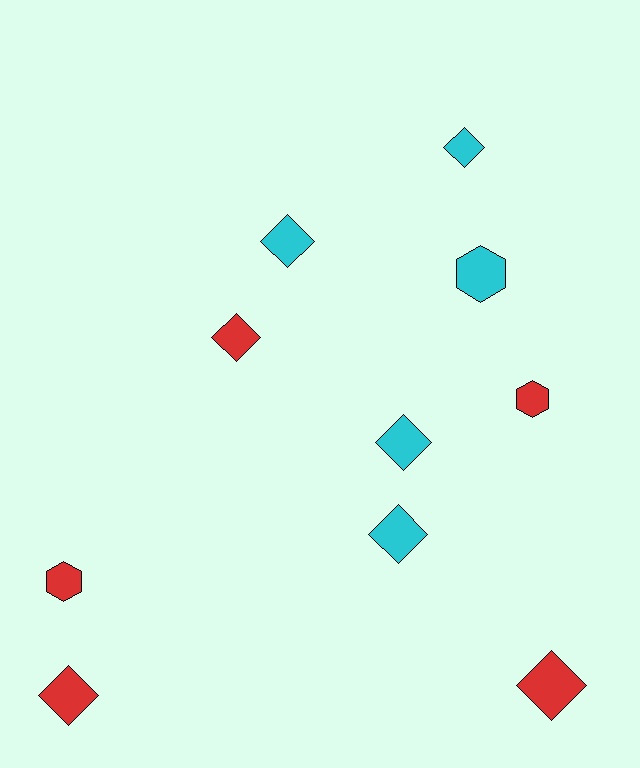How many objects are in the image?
There are 10 objects.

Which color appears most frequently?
Cyan, with 5 objects.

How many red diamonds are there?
There are 3 red diamonds.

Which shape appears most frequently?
Diamond, with 7 objects.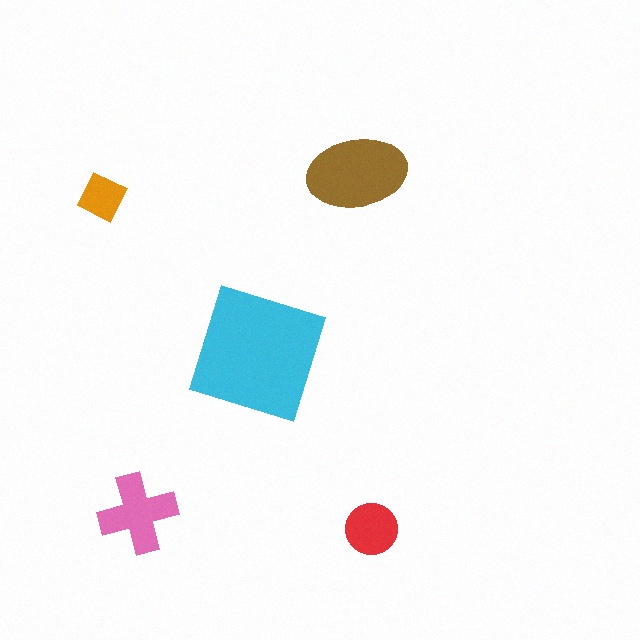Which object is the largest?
The cyan square.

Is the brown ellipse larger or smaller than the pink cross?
Larger.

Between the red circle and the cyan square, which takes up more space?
The cyan square.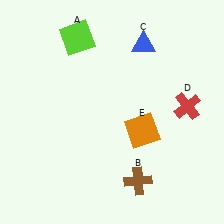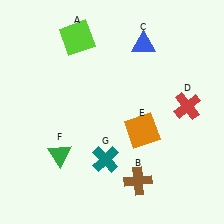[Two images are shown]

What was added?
A green triangle (F), a teal cross (G) were added in Image 2.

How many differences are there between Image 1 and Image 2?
There are 2 differences between the two images.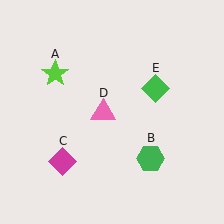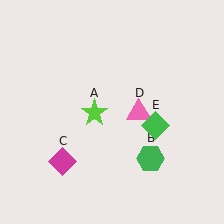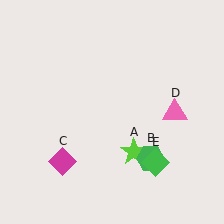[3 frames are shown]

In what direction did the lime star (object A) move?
The lime star (object A) moved down and to the right.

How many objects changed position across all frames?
3 objects changed position: lime star (object A), pink triangle (object D), green diamond (object E).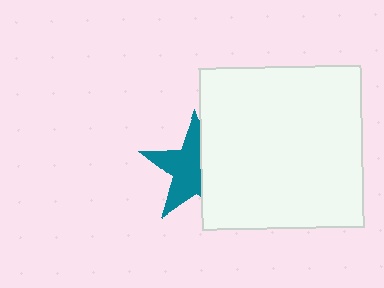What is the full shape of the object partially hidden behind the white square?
The partially hidden object is a teal star.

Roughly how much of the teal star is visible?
About half of it is visible (roughly 58%).